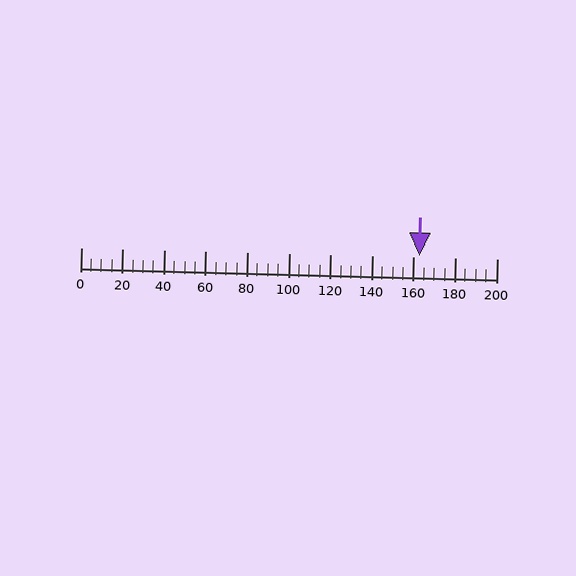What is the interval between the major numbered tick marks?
The major tick marks are spaced 20 units apart.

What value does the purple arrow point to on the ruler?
The purple arrow points to approximately 162.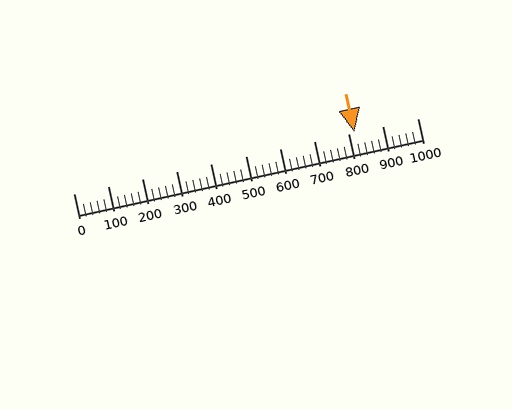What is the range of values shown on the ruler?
The ruler shows values from 0 to 1000.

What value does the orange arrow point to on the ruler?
The orange arrow points to approximately 818.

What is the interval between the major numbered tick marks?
The major tick marks are spaced 100 units apart.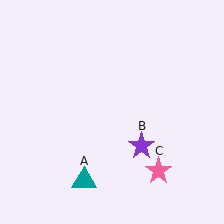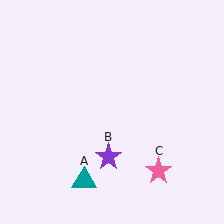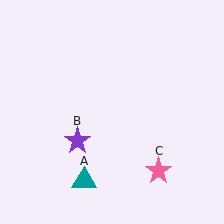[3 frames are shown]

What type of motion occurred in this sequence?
The purple star (object B) rotated clockwise around the center of the scene.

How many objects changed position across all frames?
1 object changed position: purple star (object B).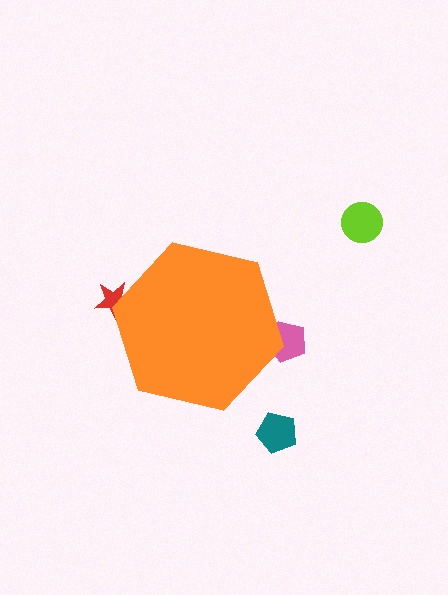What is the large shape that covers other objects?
An orange hexagon.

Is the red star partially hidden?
Yes, the red star is partially hidden behind the orange hexagon.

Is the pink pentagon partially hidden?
Yes, the pink pentagon is partially hidden behind the orange hexagon.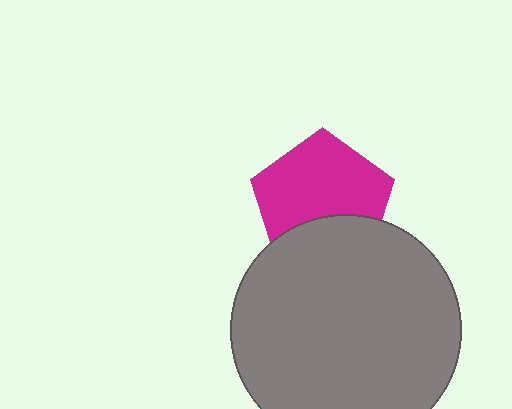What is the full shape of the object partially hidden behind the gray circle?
The partially hidden object is a magenta pentagon.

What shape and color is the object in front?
The object in front is a gray circle.